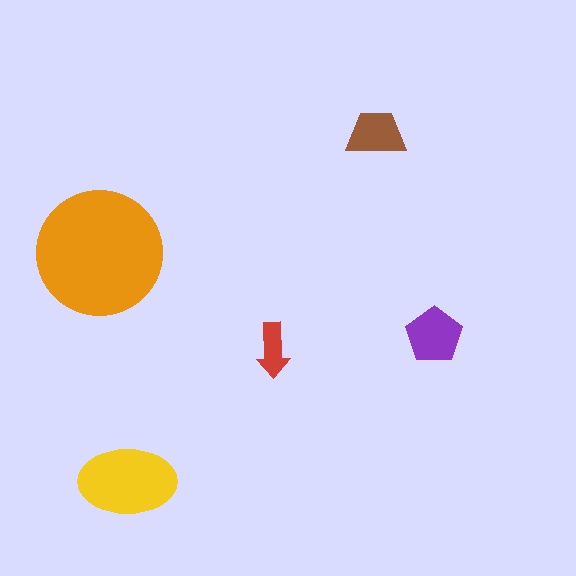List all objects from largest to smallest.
The orange circle, the yellow ellipse, the purple pentagon, the brown trapezoid, the red arrow.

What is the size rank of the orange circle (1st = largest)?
1st.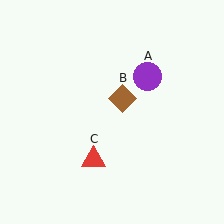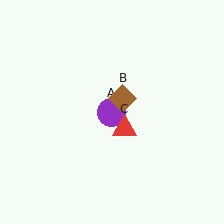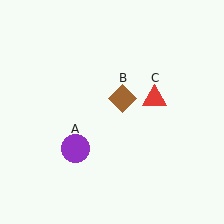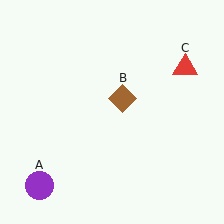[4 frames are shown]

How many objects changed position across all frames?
2 objects changed position: purple circle (object A), red triangle (object C).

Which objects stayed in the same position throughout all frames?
Brown diamond (object B) remained stationary.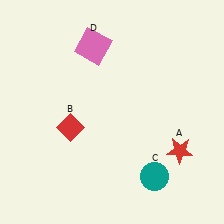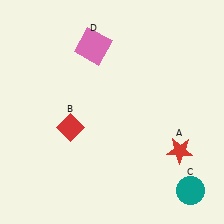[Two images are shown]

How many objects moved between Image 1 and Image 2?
1 object moved between the two images.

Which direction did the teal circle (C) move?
The teal circle (C) moved right.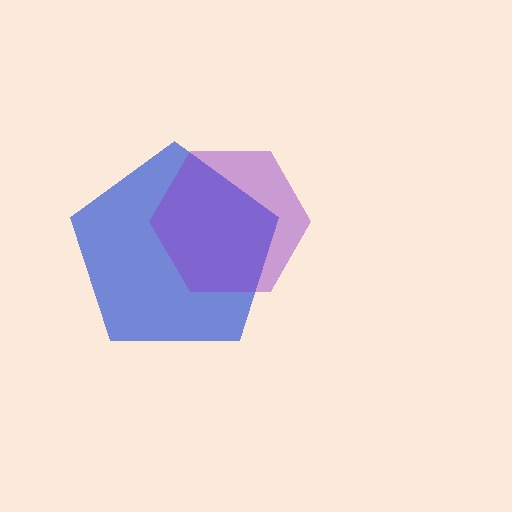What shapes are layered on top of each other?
The layered shapes are: a blue pentagon, a purple hexagon.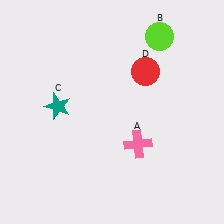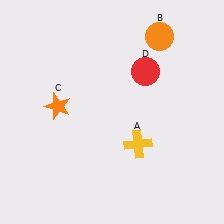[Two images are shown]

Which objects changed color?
A changed from pink to yellow. B changed from lime to orange. C changed from teal to orange.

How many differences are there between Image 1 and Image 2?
There are 3 differences between the two images.